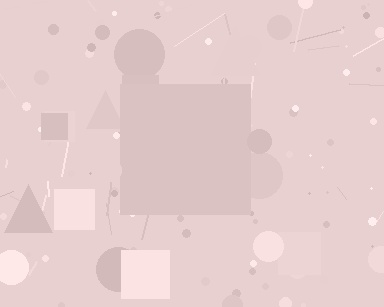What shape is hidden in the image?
A square is hidden in the image.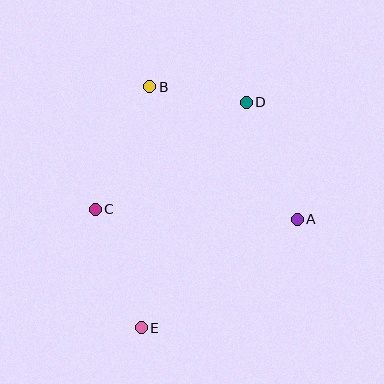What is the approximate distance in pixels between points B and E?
The distance between B and E is approximately 241 pixels.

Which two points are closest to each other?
Points B and D are closest to each other.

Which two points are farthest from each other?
Points D and E are farthest from each other.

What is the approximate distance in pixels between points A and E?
The distance between A and E is approximately 190 pixels.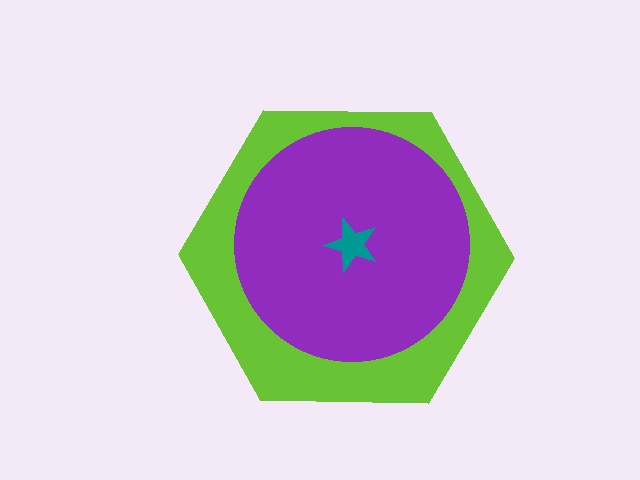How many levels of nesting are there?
3.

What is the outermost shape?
The lime hexagon.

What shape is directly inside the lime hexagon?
The purple circle.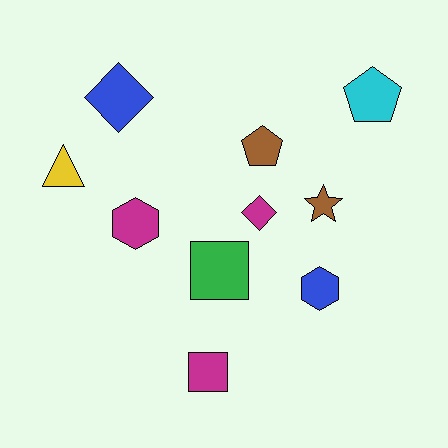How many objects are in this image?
There are 10 objects.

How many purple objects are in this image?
There are no purple objects.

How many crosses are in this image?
There are no crosses.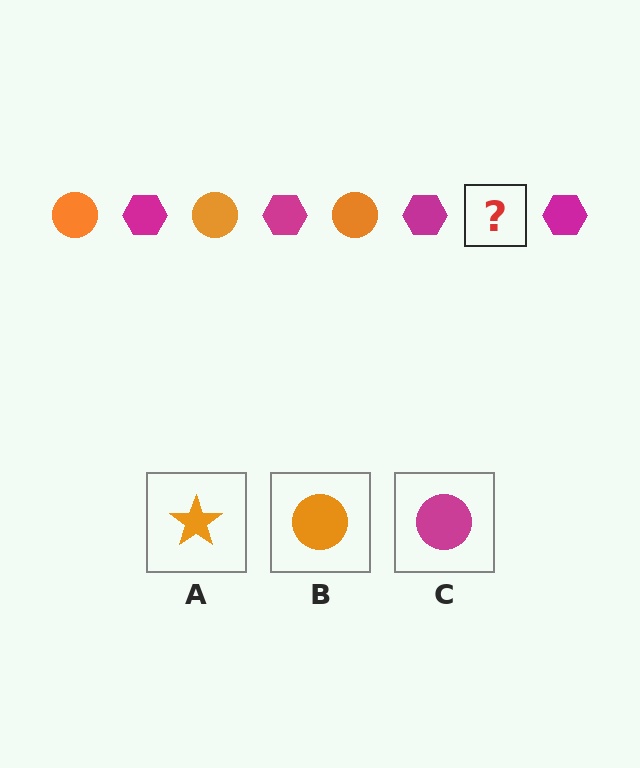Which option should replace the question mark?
Option B.